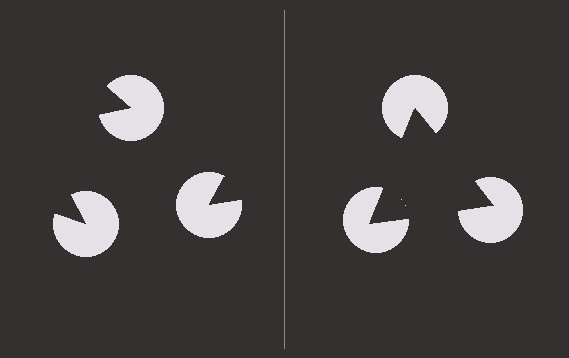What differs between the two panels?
The pac-man discs are positioned identically on both sides; only the wedge orientations differ. On the right they align to a triangle; on the left they are misaligned.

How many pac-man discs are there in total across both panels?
6 — 3 on each side.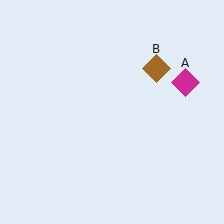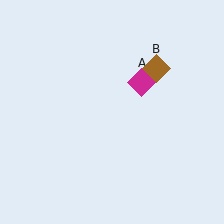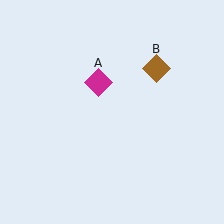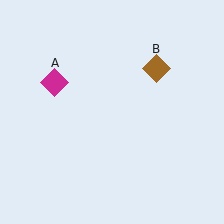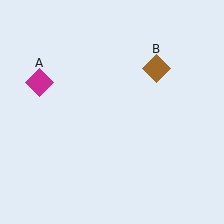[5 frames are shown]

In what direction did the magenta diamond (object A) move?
The magenta diamond (object A) moved left.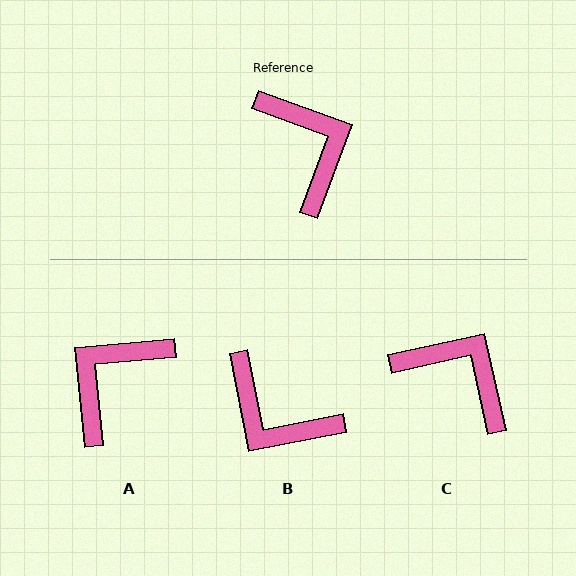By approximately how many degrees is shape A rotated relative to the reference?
Approximately 115 degrees counter-clockwise.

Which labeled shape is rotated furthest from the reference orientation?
B, about 149 degrees away.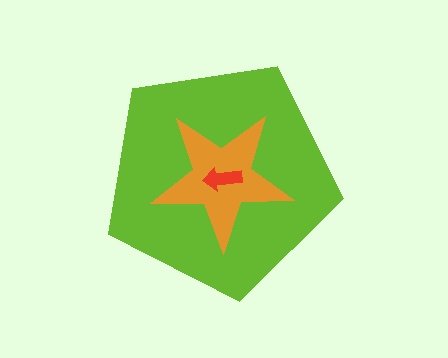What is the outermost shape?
The lime pentagon.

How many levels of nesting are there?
3.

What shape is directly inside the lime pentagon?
The orange star.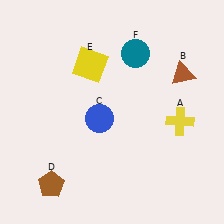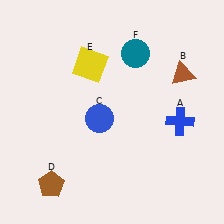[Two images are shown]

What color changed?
The cross (A) changed from yellow in Image 1 to blue in Image 2.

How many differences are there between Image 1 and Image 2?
There is 1 difference between the two images.